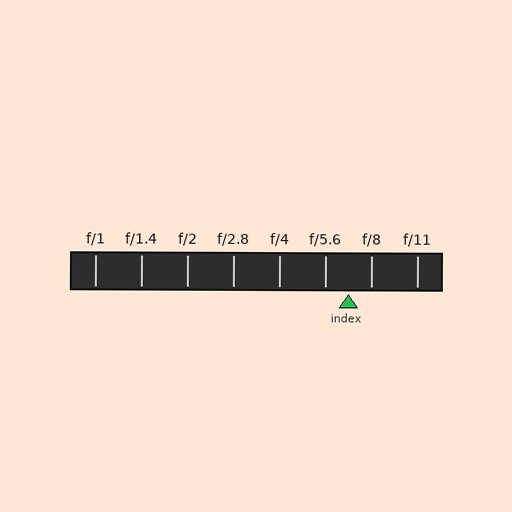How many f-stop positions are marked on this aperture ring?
There are 8 f-stop positions marked.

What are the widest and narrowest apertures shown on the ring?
The widest aperture shown is f/1 and the narrowest is f/11.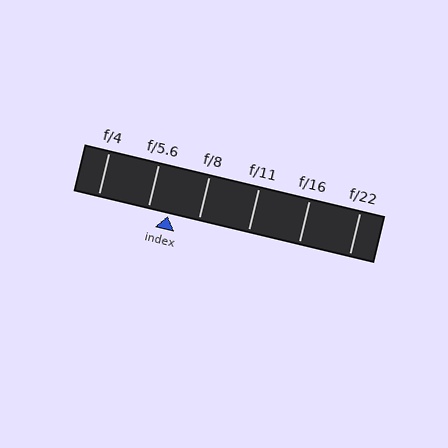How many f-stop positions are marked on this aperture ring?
There are 6 f-stop positions marked.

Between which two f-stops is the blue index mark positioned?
The index mark is between f/5.6 and f/8.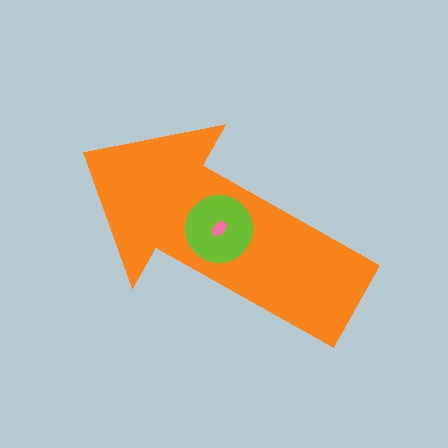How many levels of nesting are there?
3.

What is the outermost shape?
The orange arrow.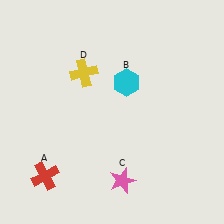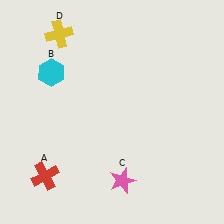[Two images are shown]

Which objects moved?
The objects that moved are: the cyan hexagon (B), the yellow cross (D).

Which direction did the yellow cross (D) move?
The yellow cross (D) moved up.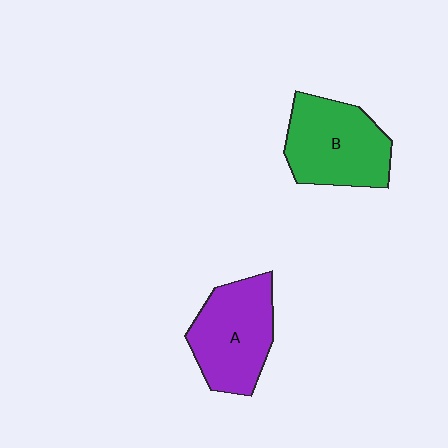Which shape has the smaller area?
Shape A (purple).